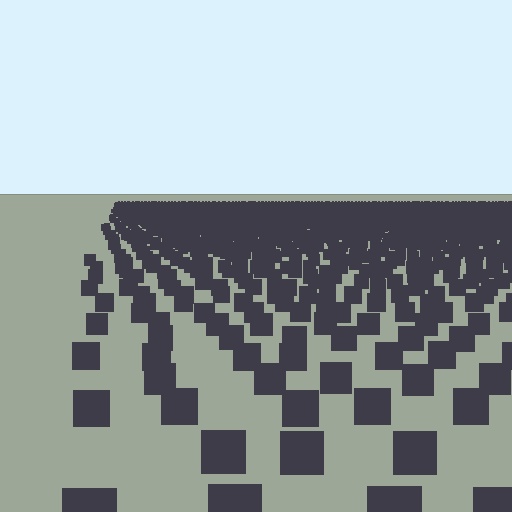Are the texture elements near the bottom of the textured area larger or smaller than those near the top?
Larger. Near the bottom, elements are closer to the viewer and appear at a bigger on-screen size.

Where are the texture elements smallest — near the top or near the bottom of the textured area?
Near the top.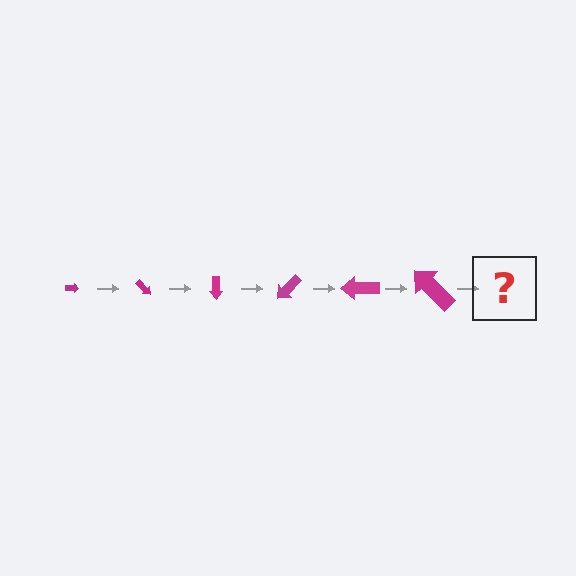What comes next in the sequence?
The next element should be an arrow, larger than the previous one and rotated 270 degrees from the start.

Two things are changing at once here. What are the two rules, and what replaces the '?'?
The two rules are that the arrow grows larger each step and it rotates 45 degrees each step. The '?' should be an arrow, larger than the previous one and rotated 270 degrees from the start.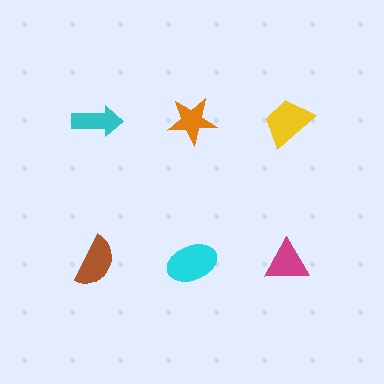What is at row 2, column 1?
A brown semicircle.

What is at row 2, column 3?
A magenta triangle.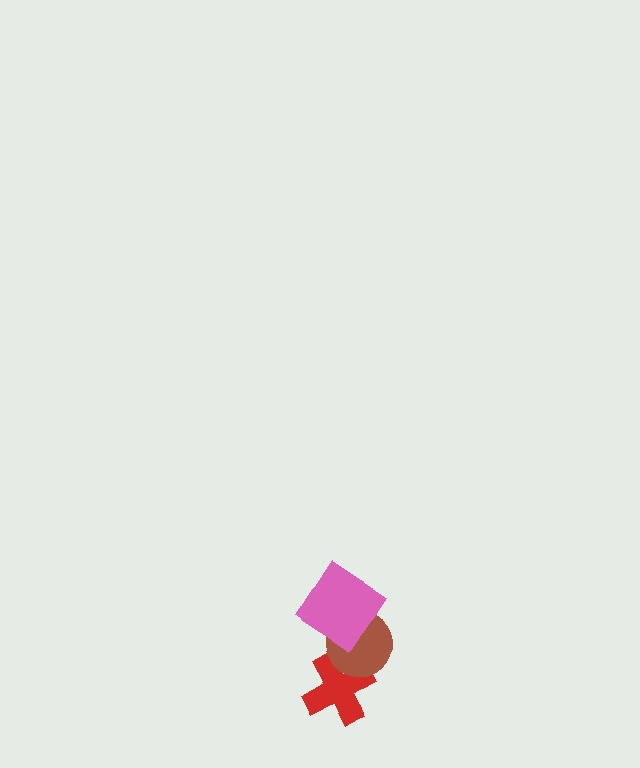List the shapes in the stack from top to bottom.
From top to bottom: the pink diamond, the brown circle, the red cross.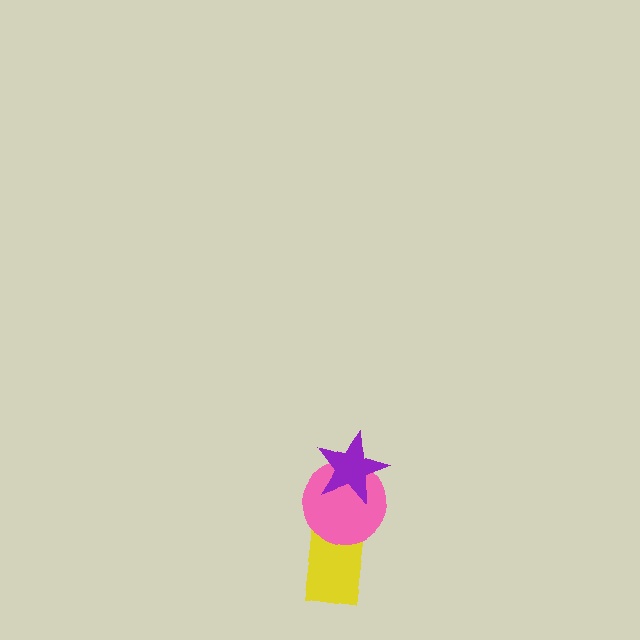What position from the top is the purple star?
The purple star is 1st from the top.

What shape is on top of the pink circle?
The purple star is on top of the pink circle.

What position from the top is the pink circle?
The pink circle is 2nd from the top.